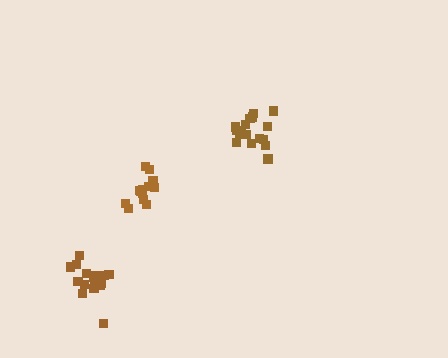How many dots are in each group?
Group 1: 18 dots, Group 2: 13 dots, Group 3: 18 dots (49 total).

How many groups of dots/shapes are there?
There are 3 groups.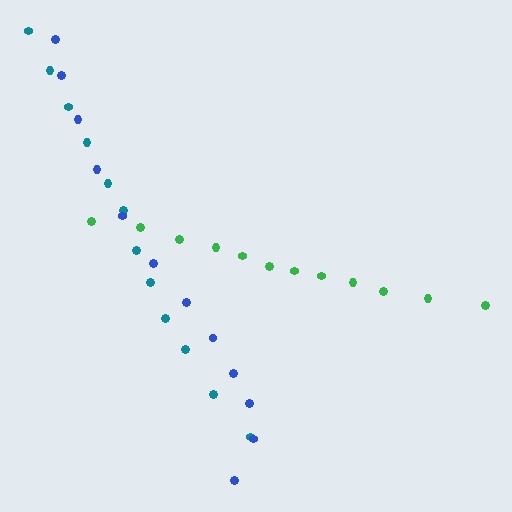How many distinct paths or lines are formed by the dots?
There are 3 distinct paths.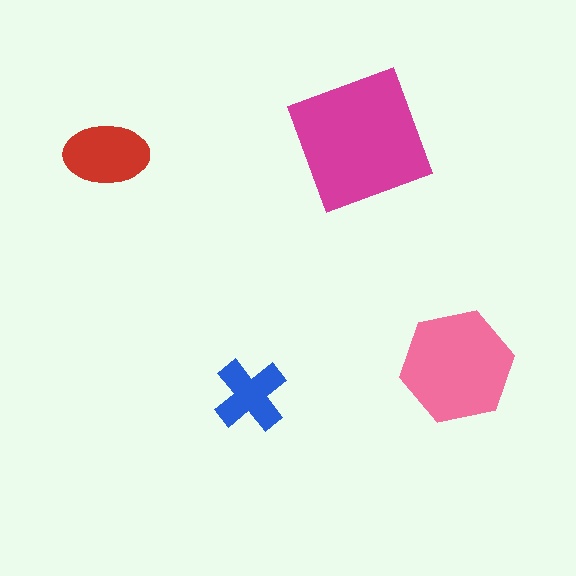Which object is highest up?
The magenta square is topmost.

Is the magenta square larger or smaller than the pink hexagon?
Larger.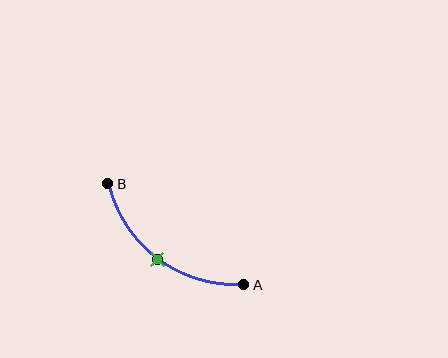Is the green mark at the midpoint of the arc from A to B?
Yes. The green mark lies on the arc at equal arc-length from both A and B — it is the arc midpoint.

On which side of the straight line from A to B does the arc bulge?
The arc bulges below and to the left of the straight line connecting A and B.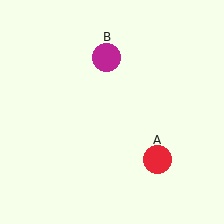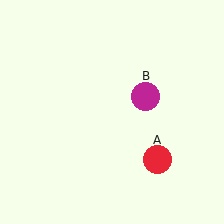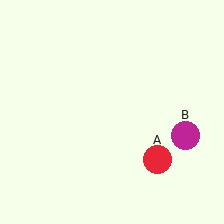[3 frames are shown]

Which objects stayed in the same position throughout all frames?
Red circle (object A) remained stationary.